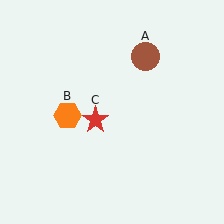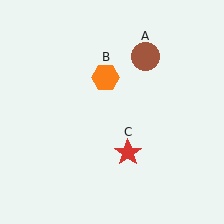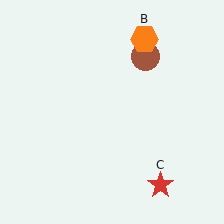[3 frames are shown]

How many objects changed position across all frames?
2 objects changed position: orange hexagon (object B), red star (object C).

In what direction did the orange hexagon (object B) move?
The orange hexagon (object B) moved up and to the right.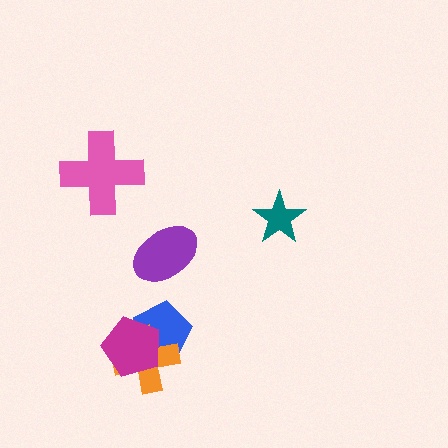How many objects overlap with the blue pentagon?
2 objects overlap with the blue pentagon.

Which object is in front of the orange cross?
The magenta pentagon is in front of the orange cross.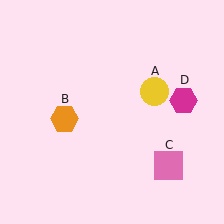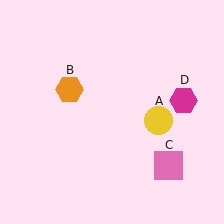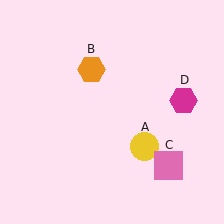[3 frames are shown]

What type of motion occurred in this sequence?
The yellow circle (object A), orange hexagon (object B) rotated clockwise around the center of the scene.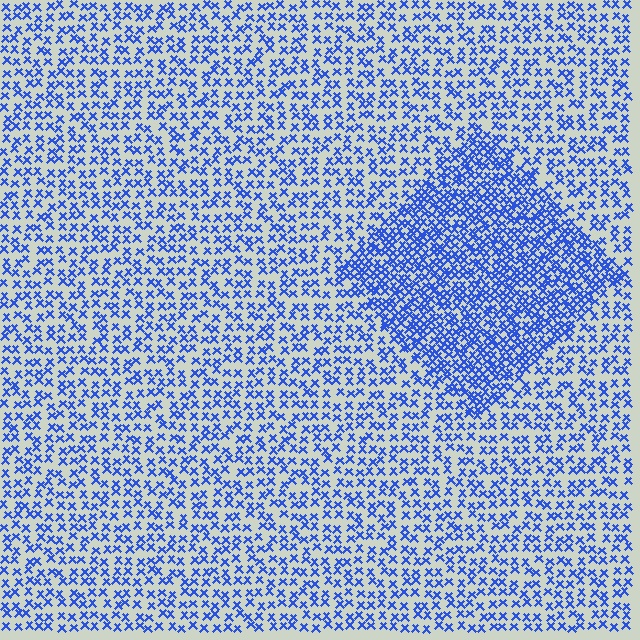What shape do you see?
I see a diamond.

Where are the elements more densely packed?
The elements are more densely packed inside the diamond boundary.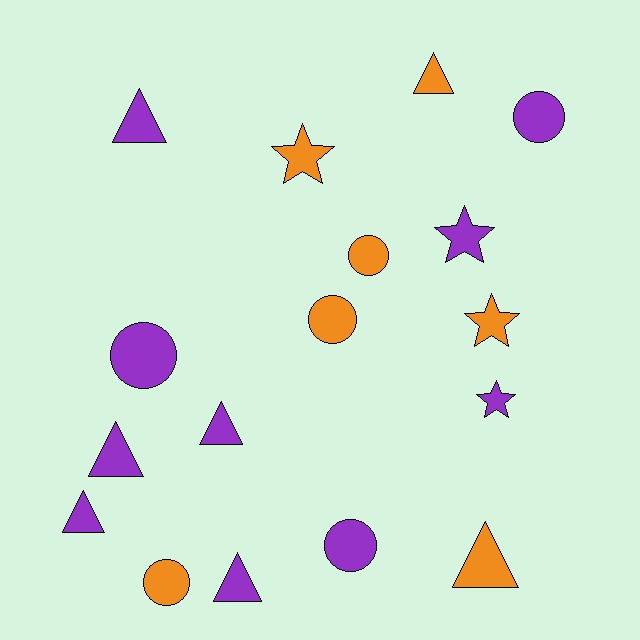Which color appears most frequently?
Purple, with 10 objects.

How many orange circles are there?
There are 3 orange circles.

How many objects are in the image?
There are 17 objects.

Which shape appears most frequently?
Triangle, with 7 objects.